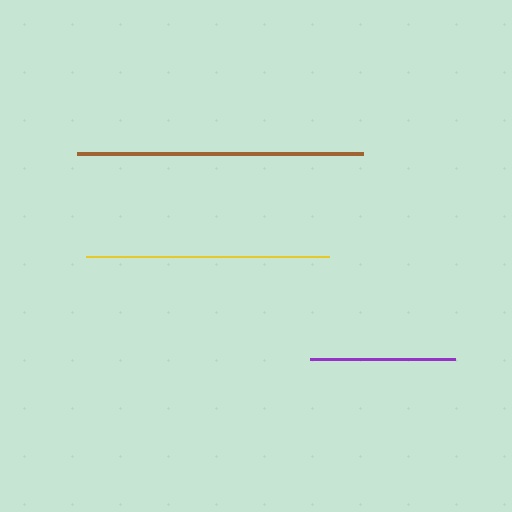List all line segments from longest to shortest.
From longest to shortest: brown, yellow, purple.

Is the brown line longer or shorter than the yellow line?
The brown line is longer than the yellow line.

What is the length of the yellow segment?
The yellow segment is approximately 242 pixels long.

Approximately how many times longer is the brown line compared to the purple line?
The brown line is approximately 2.0 times the length of the purple line.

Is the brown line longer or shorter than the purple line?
The brown line is longer than the purple line.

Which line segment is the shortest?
The purple line is the shortest at approximately 144 pixels.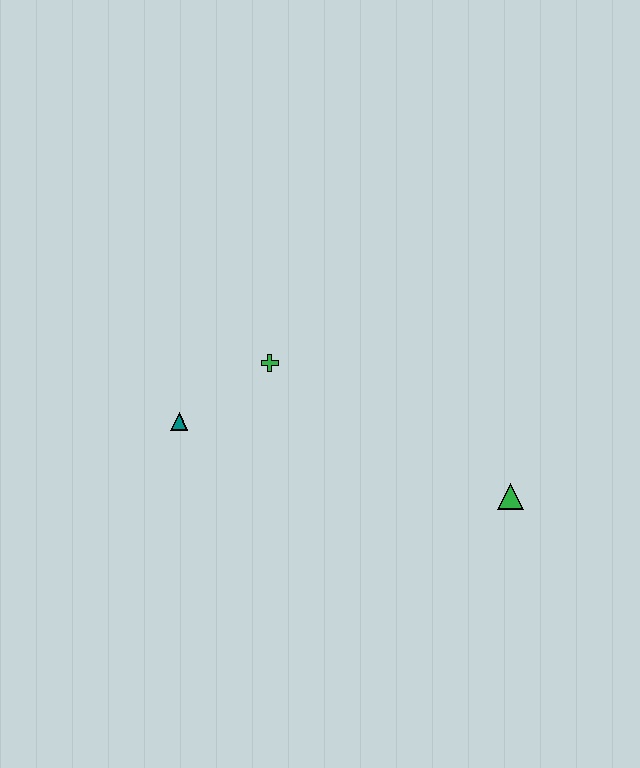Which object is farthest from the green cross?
The green triangle is farthest from the green cross.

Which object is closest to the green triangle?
The green cross is closest to the green triangle.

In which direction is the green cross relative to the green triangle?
The green cross is to the left of the green triangle.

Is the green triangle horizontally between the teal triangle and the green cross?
No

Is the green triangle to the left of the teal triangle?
No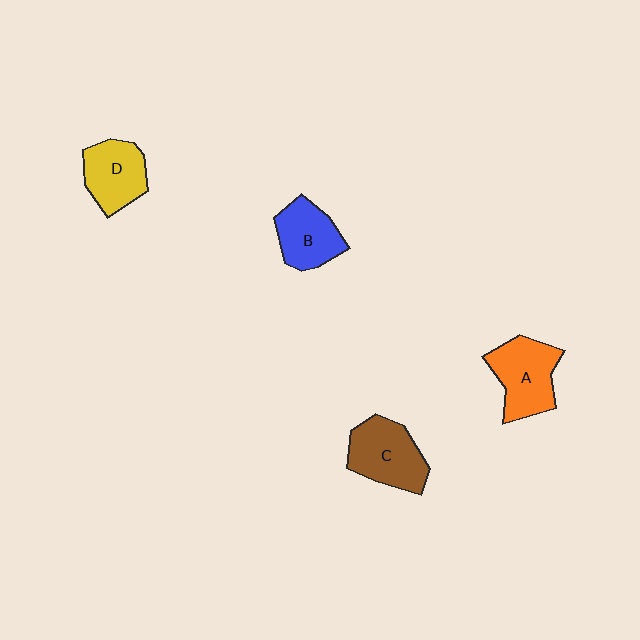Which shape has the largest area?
Shape A (orange).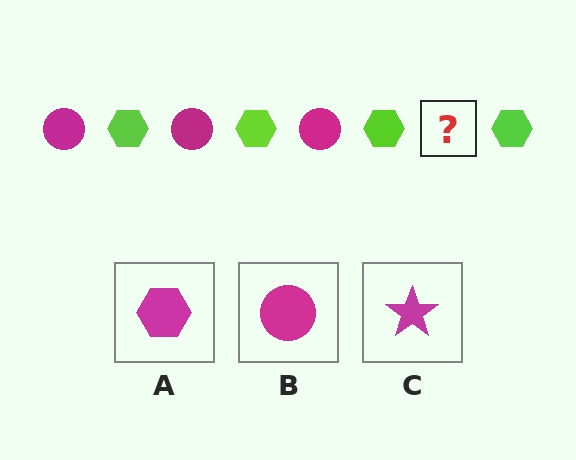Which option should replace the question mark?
Option B.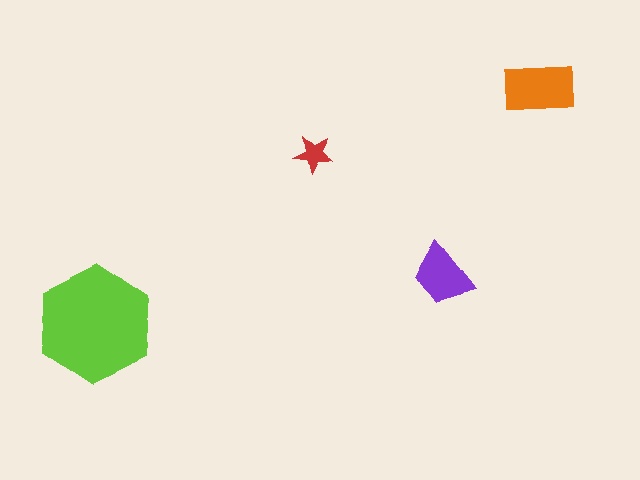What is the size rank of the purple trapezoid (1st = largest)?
3rd.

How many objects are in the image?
There are 4 objects in the image.